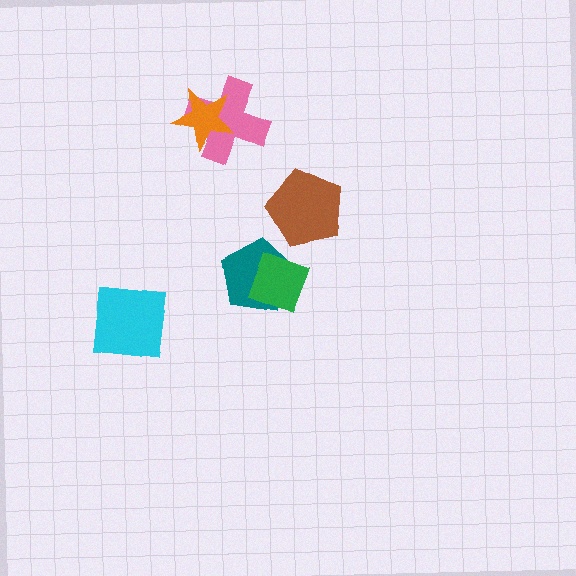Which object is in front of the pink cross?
The orange star is in front of the pink cross.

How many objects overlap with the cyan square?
0 objects overlap with the cyan square.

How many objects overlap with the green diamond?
1 object overlaps with the green diamond.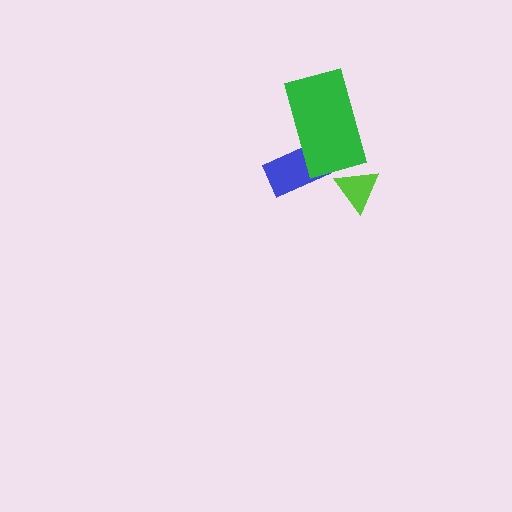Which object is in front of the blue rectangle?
The green rectangle is in front of the blue rectangle.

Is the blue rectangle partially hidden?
Yes, it is partially covered by another shape.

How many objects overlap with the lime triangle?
0 objects overlap with the lime triangle.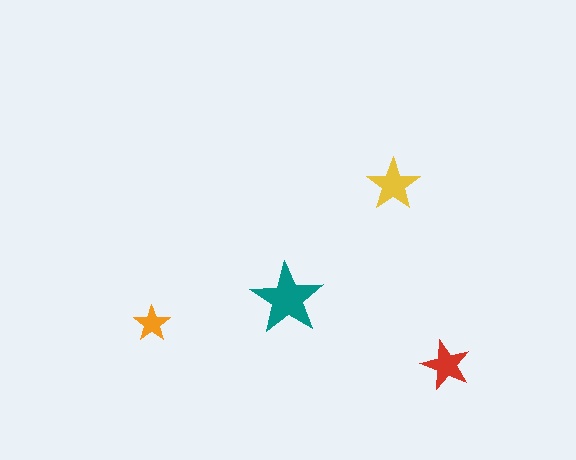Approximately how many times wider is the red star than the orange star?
About 1.5 times wider.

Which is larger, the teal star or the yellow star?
The teal one.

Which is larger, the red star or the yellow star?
The yellow one.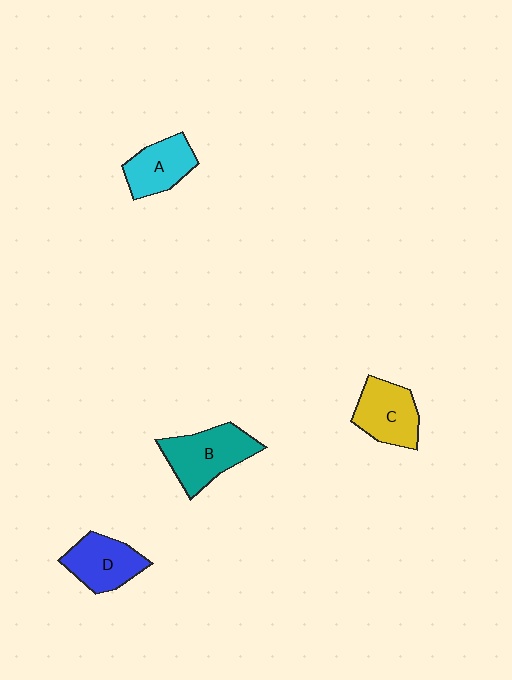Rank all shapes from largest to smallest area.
From largest to smallest: B (teal), C (yellow), D (blue), A (cyan).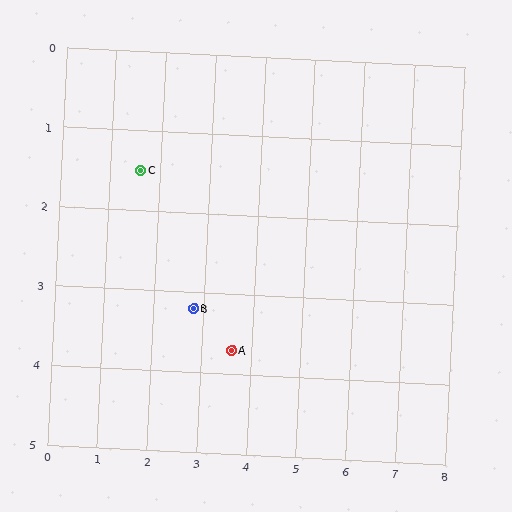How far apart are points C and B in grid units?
Points C and B are about 2.1 grid units apart.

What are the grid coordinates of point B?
Point B is at approximately (2.8, 3.2).